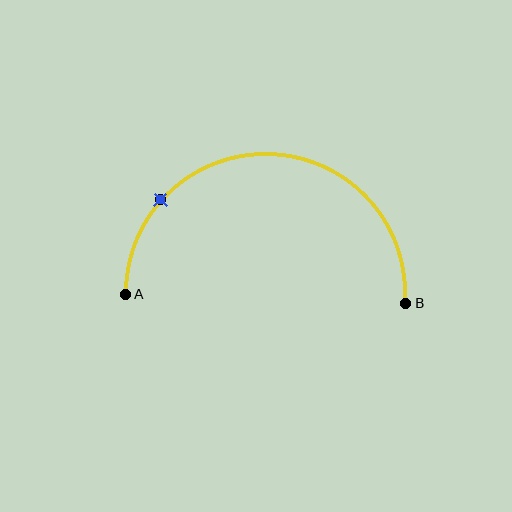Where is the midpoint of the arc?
The arc midpoint is the point on the curve farthest from the straight line joining A and B. It sits above that line.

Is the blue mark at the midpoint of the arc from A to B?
No. The blue mark lies on the arc but is closer to endpoint A. The arc midpoint would be at the point on the curve equidistant along the arc from both A and B.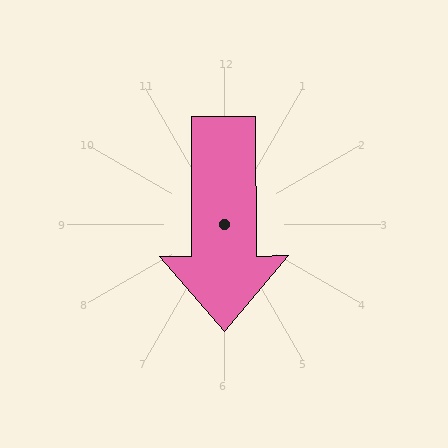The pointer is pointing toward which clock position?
Roughly 6 o'clock.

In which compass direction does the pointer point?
South.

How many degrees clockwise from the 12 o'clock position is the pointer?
Approximately 180 degrees.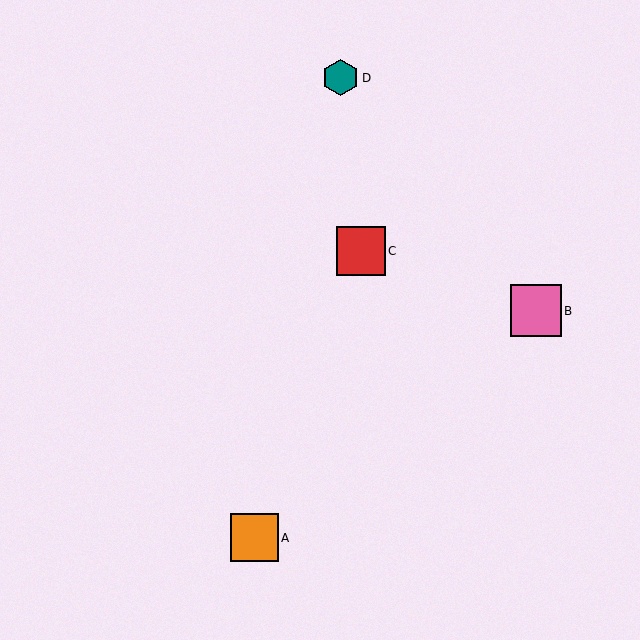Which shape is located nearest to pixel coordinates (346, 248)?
The red square (labeled C) at (361, 251) is nearest to that location.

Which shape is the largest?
The pink square (labeled B) is the largest.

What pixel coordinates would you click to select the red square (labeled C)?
Click at (361, 251) to select the red square C.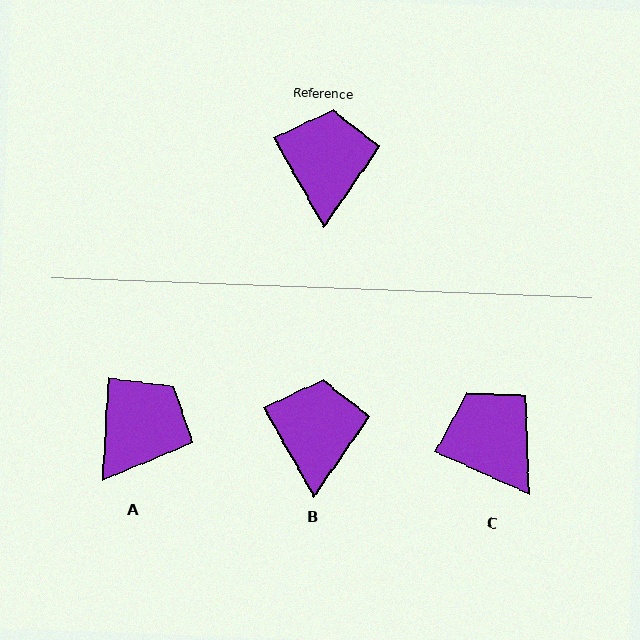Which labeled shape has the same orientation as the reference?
B.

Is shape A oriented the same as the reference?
No, it is off by about 33 degrees.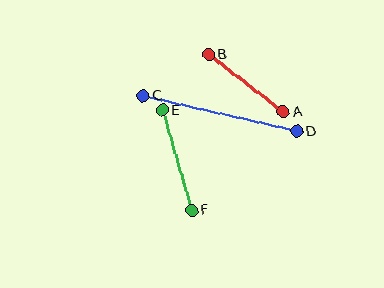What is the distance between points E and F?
The distance is approximately 104 pixels.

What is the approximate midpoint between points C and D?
The midpoint is at approximately (220, 114) pixels.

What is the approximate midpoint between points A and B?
The midpoint is at approximately (246, 83) pixels.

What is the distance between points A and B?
The distance is approximately 94 pixels.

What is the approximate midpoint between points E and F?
The midpoint is at approximately (177, 160) pixels.